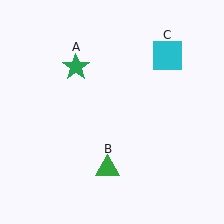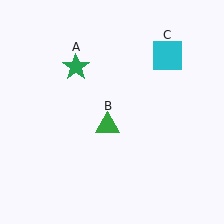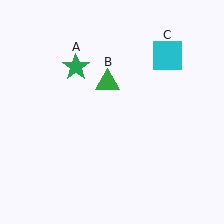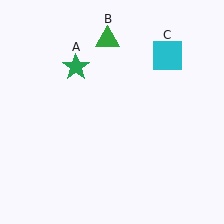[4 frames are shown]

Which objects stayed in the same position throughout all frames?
Green star (object A) and cyan square (object C) remained stationary.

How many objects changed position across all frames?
1 object changed position: green triangle (object B).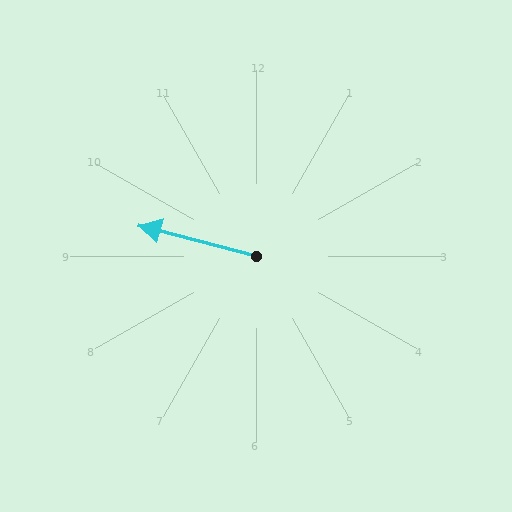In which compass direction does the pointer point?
West.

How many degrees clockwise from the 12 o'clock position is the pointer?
Approximately 285 degrees.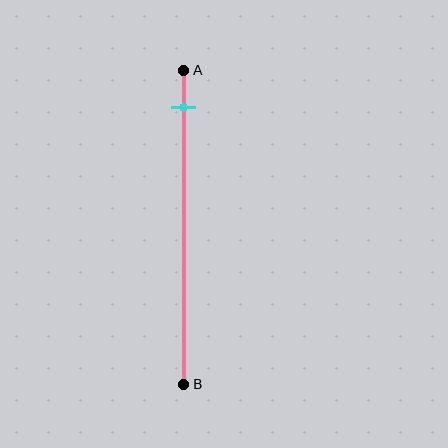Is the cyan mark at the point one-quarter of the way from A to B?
No, the mark is at about 10% from A, not at the 25% one-quarter point.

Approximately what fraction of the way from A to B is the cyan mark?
The cyan mark is approximately 10% of the way from A to B.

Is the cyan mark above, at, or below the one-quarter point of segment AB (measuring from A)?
The cyan mark is above the one-quarter point of segment AB.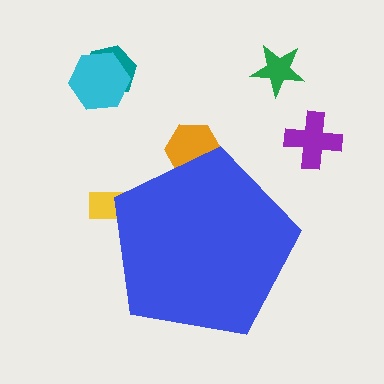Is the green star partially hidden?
No, the green star is fully visible.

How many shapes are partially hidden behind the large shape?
2 shapes are partially hidden.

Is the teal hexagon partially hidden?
No, the teal hexagon is fully visible.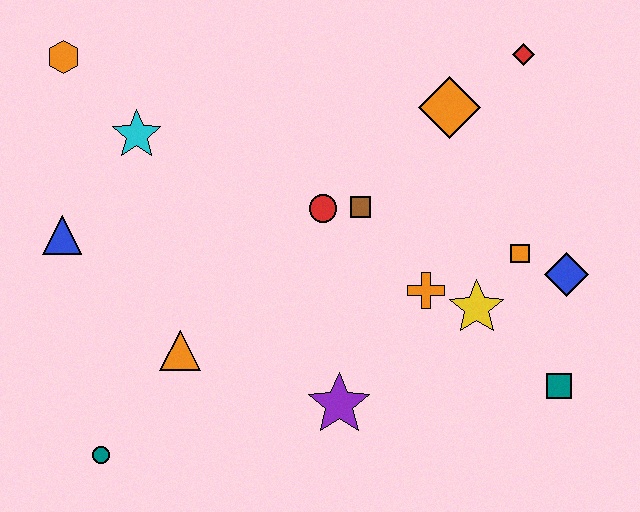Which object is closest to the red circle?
The brown square is closest to the red circle.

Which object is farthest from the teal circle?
The red diamond is farthest from the teal circle.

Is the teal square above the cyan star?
No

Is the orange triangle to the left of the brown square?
Yes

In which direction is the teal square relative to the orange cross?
The teal square is to the right of the orange cross.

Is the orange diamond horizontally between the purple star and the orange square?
Yes